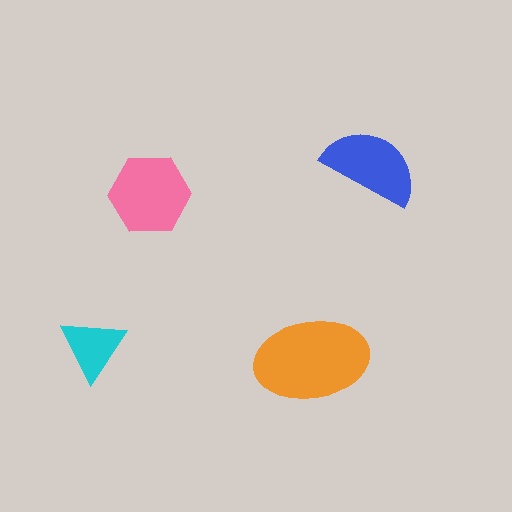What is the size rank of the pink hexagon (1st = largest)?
2nd.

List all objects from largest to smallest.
The orange ellipse, the pink hexagon, the blue semicircle, the cyan triangle.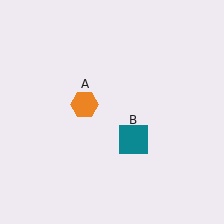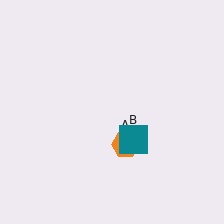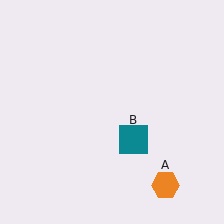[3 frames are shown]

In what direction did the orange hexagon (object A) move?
The orange hexagon (object A) moved down and to the right.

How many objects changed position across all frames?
1 object changed position: orange hexagon (object A).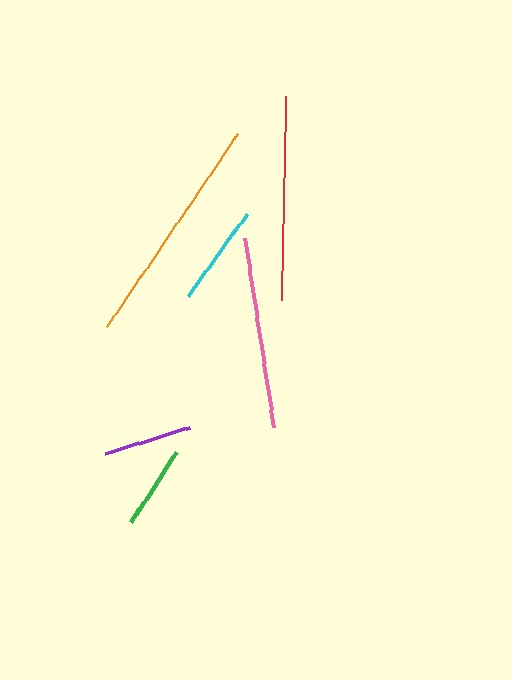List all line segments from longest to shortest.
From longest to shortest: orange, red, pink, cyan, purple, green.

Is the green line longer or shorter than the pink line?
The pink line is longer than the green line.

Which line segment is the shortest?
The green line is the shortest at approximately 84 pixels.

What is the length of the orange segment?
The orange segment is approximately 234 pixels long.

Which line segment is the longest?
The orange line is the longest at approximately 234 pixels.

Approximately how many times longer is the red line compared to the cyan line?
The red line is approximately 2.0 times the length of the cyan line.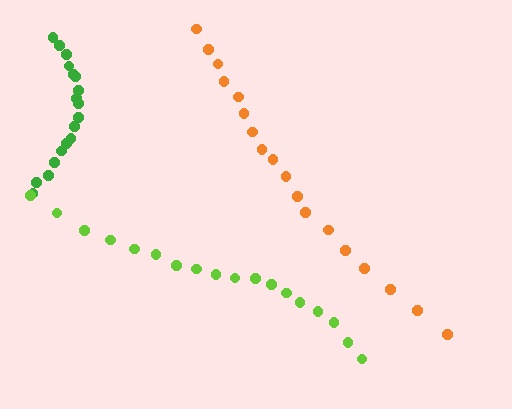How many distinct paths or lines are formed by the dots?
There are 3 distinct paths.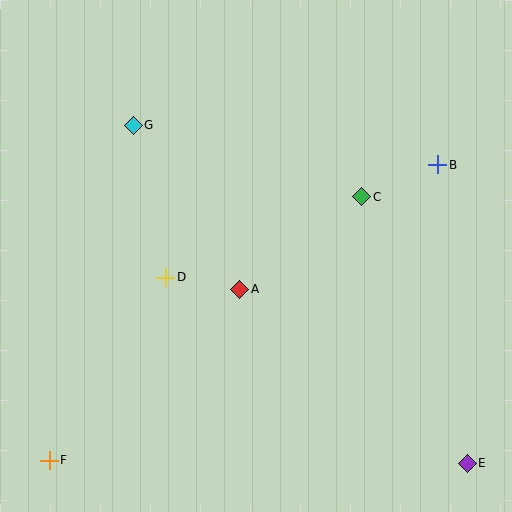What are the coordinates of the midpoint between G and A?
The midpoint between G and A is at (187, 207).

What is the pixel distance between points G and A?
The distance between G and A is 196 pixels.